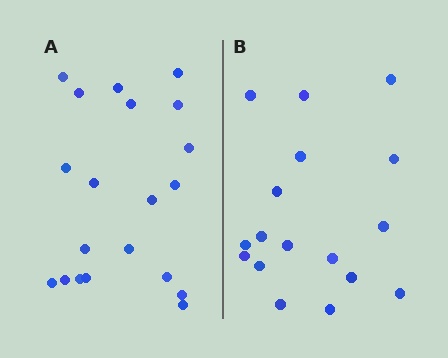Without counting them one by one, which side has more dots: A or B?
Region A (the left region) has more dots.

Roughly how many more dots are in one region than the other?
Region A has just a few more — roughly 2 or 3 more dots than region B.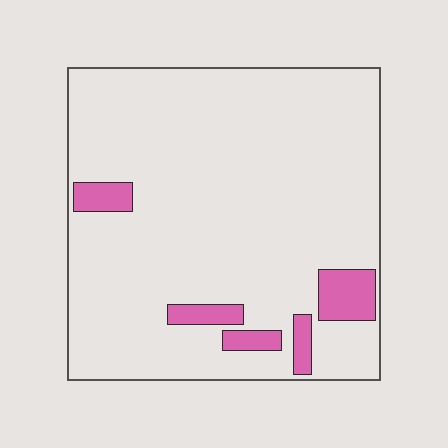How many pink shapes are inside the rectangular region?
5.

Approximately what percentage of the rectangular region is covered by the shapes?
Approximately 10%.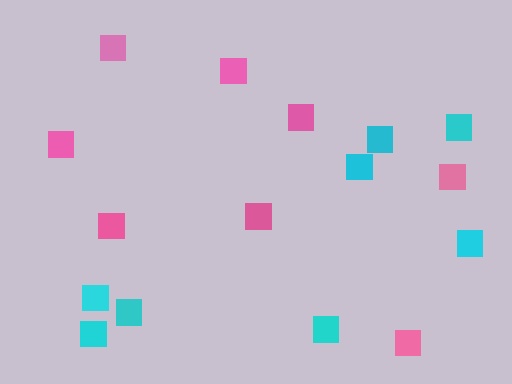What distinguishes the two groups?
There are 2 groups: one group of pink squares (8) and one group of cyan squares (8).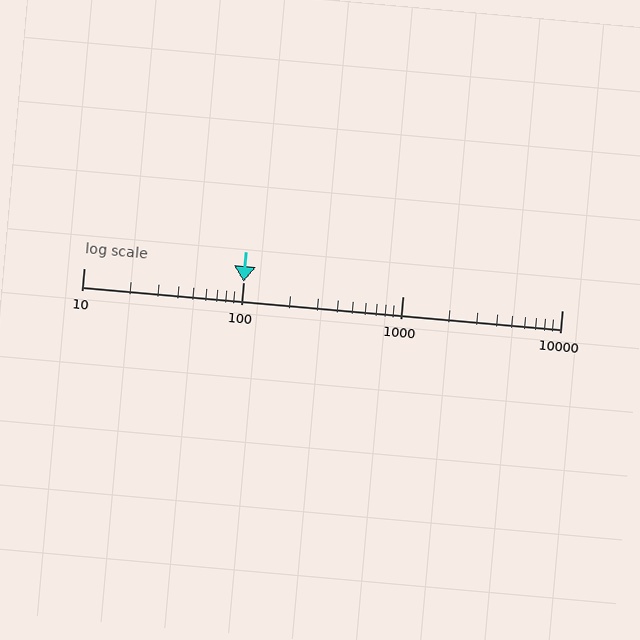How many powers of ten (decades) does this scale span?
The scale spans 3 decades, from 10 to 10000.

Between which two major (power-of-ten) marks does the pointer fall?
The pointer is between 100 and 1000.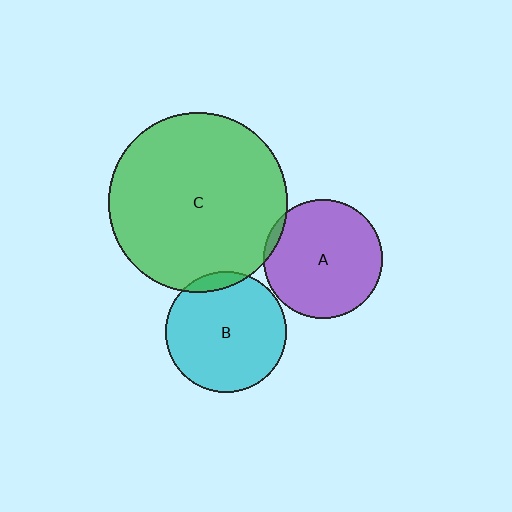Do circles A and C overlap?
Yes.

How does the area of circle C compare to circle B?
Approximately 2.2 times.